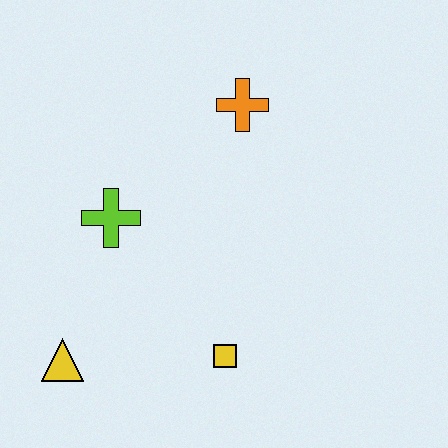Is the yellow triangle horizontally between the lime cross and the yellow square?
No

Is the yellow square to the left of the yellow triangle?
No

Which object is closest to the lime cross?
The yellow triangle is closest to the lime cross.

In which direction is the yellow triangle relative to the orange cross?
The yellow triangle is below the orange cross.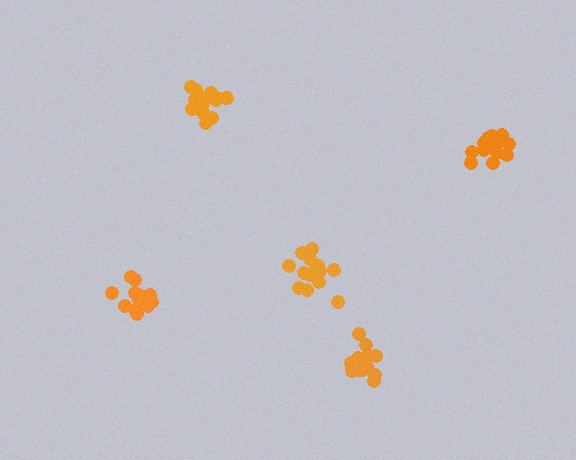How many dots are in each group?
Group 1: 14 dots, Group 2: 15 dots, Group 3: 16 dots, Group 4: 17 dots, Group 5: 15 dots (77 total).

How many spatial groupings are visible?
There are 5 spatial groupings.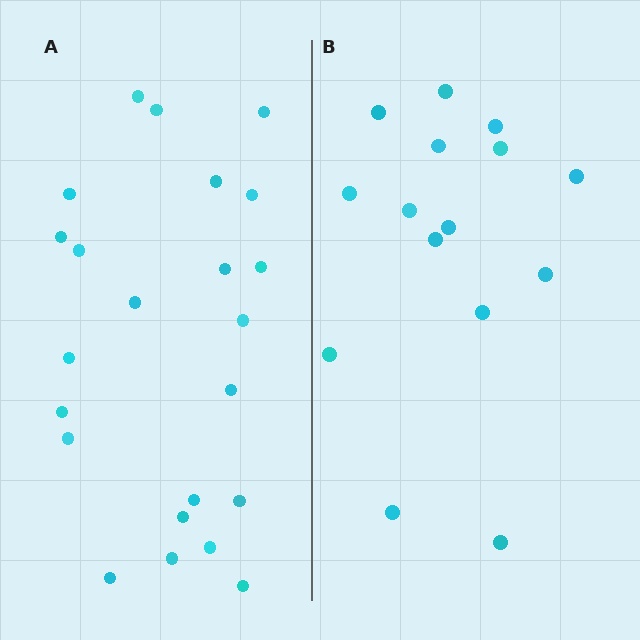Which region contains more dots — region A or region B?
Region A (the left region) has more dots.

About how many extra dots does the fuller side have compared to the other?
Region A has roughly 8 or so more dots than region B.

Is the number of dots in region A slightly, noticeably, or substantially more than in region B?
Region A has substantially more. The ratio is roughly 1.5 to 1.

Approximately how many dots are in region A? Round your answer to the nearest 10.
About 20 dots. (The exact count is 23, which rounds to 20.)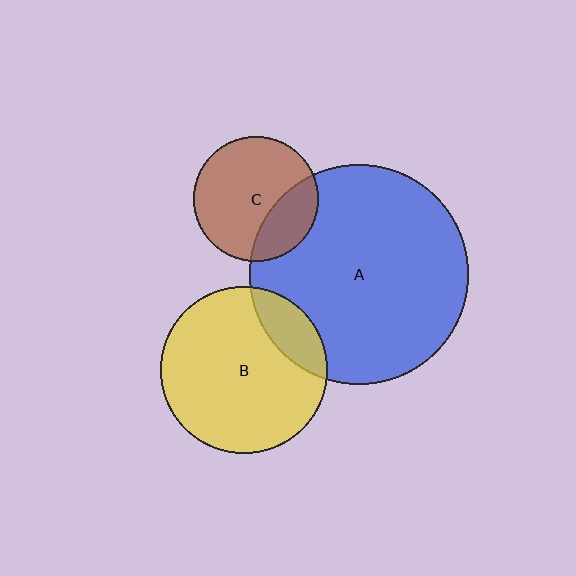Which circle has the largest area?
Circle A (blue).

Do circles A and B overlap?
Yes.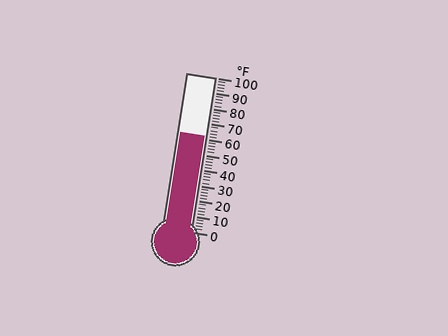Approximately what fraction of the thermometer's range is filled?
The thermometer is filled to approximately 60% of its range.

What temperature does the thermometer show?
The thermometer shows approximately 62°F.